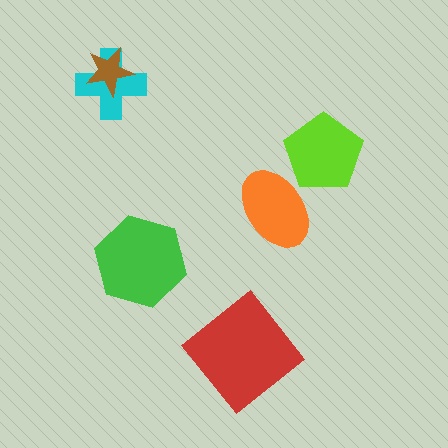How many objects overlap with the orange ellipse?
1 object overlaps with the orange ellipse.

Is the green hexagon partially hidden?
No, no other shape covers it.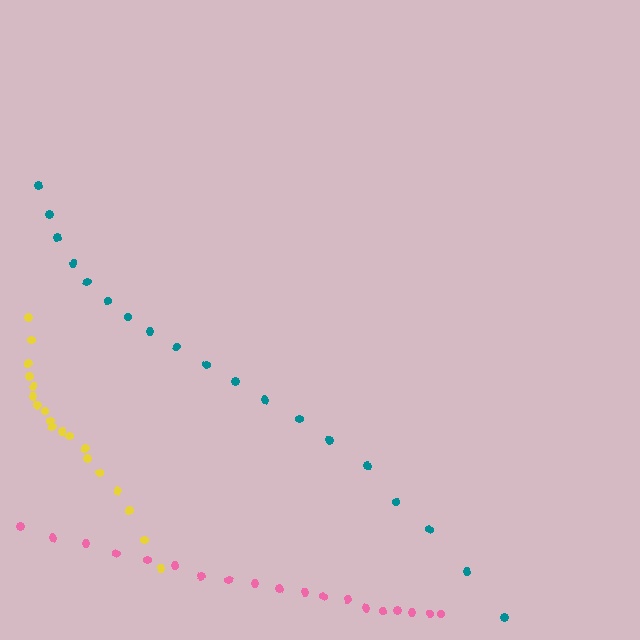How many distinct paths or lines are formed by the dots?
There are 3 distinct paths.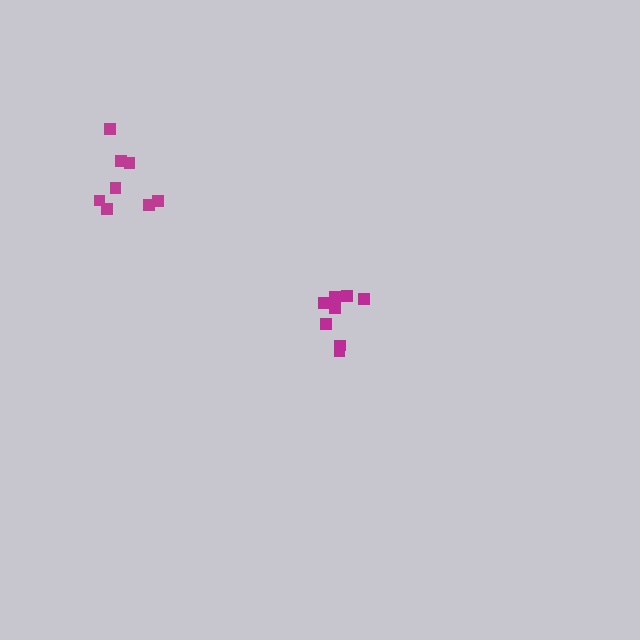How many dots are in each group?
Group 1: 8 dots, Group 2: 8 dots (16 total).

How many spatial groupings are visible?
There are 2 spatial groupings.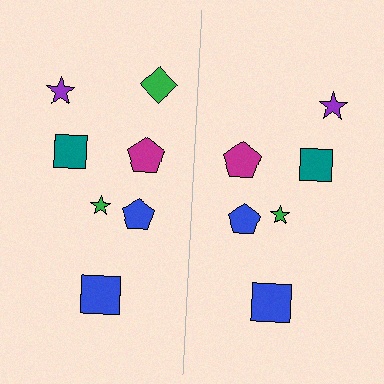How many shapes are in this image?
There are 13 shapes in this image.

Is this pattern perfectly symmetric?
No, the pattern is not perfectly symmetric. A green diamond is missing from the right side.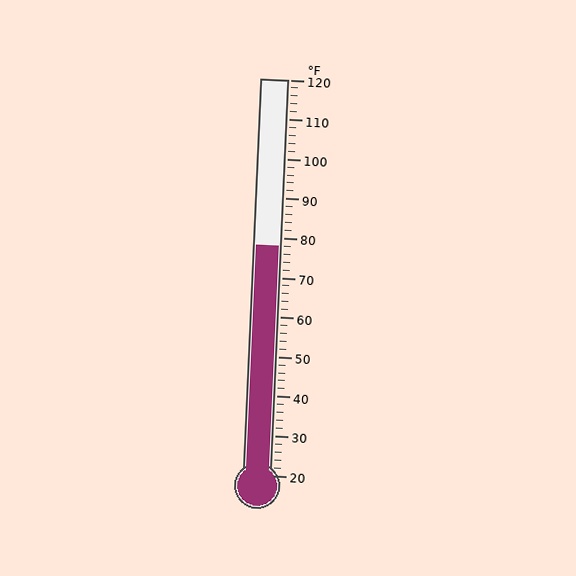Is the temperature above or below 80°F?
The temperature is below 80°F.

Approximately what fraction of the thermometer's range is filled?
The thermometer is filled to approximately 60% of its range.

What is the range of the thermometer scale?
The thermometer scale ranges from 20°F to 120°F.